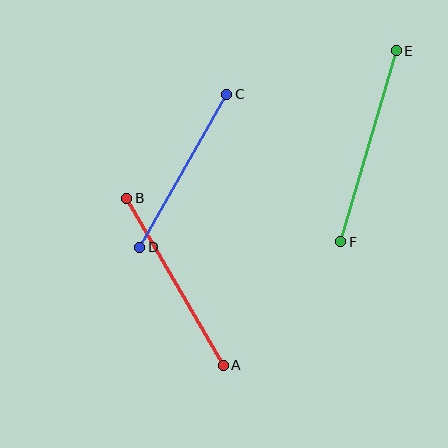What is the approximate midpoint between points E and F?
The midpoint is at approximately (368, 146) pixels.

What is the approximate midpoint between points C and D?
The midpoint is at approximately (183, 171) pixels.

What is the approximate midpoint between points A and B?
The midpoint is at approximately (175, 282) pixels.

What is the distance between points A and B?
The distance is approximately 193 pixels.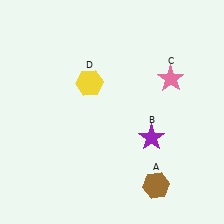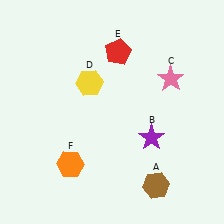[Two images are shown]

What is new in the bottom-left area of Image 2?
An orange hexagon (F) was added in the bottom-left area of Image 2.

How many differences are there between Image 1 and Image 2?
There are 2 differences between the two images.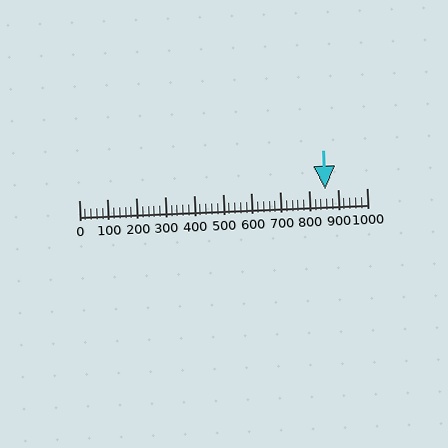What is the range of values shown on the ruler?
The ruler shows values from 0 to 1000.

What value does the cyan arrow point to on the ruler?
The cyan arrow points to approximately 856.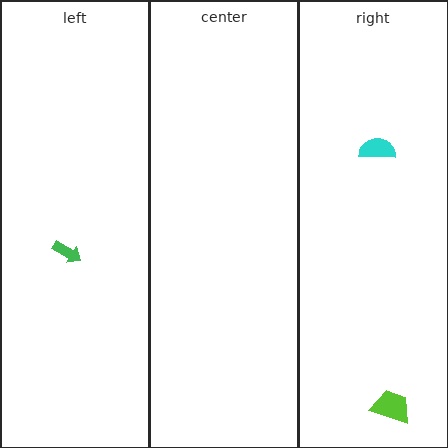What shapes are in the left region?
The green arrow.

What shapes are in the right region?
The lime trapezoid, the cyan semicircle.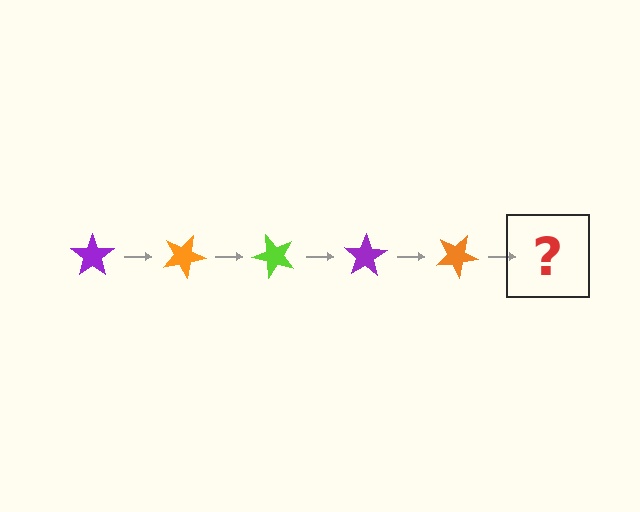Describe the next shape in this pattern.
It should be a lime star, rotated 125 degrees from the start.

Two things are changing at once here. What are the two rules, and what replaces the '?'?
The two rules are that it rotates 25 degrees each step and the color cycles through purple, orange, and lime. The '?' should be a lime star, rotated 125 degrees from the start.